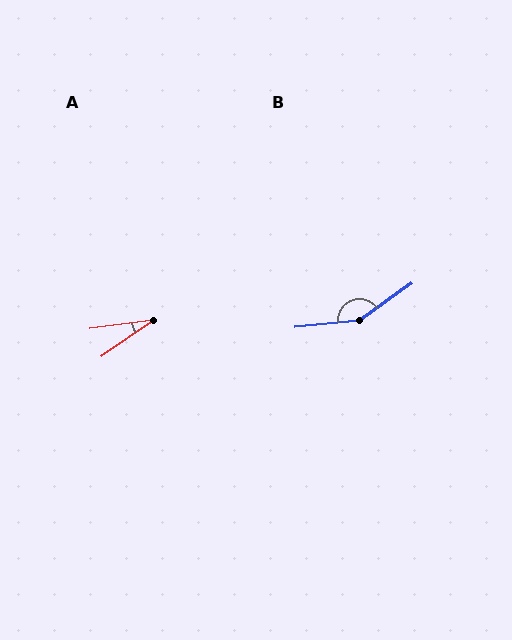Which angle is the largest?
B, at approximately 150 degrees.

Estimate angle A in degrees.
Approximately 28 degrees.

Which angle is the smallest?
A, at approximately 28 degrees.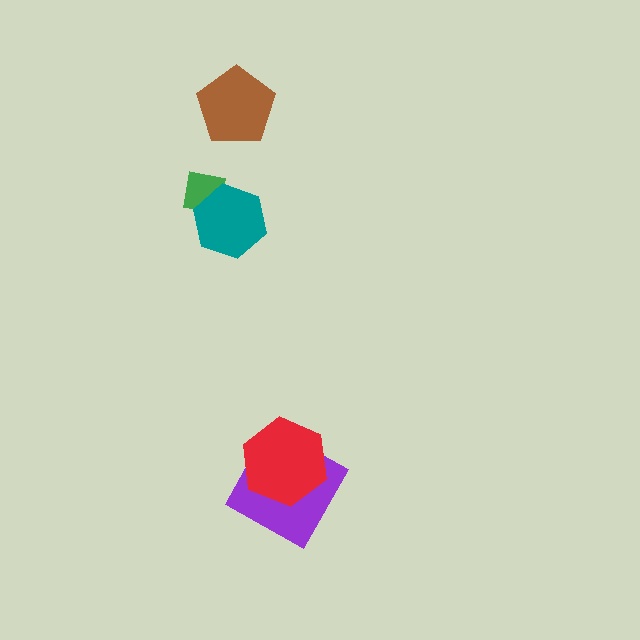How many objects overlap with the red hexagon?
1 object overlaps with the red hexagon.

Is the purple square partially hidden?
Yes, it is partially covered by another shape.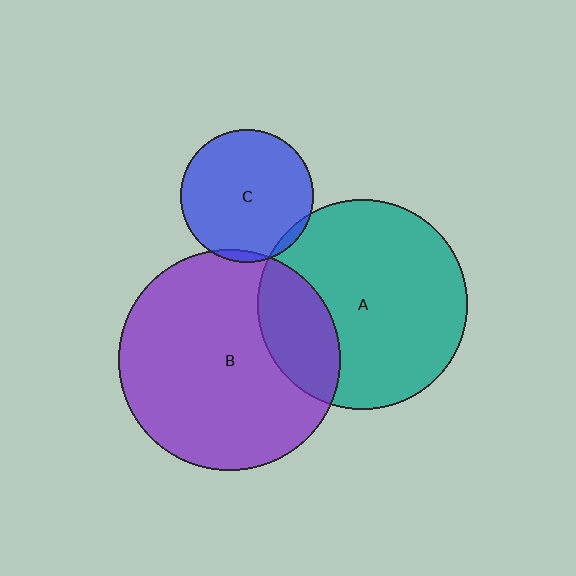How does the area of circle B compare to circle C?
Approximately 2.8 times.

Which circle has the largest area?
Circle B (purple).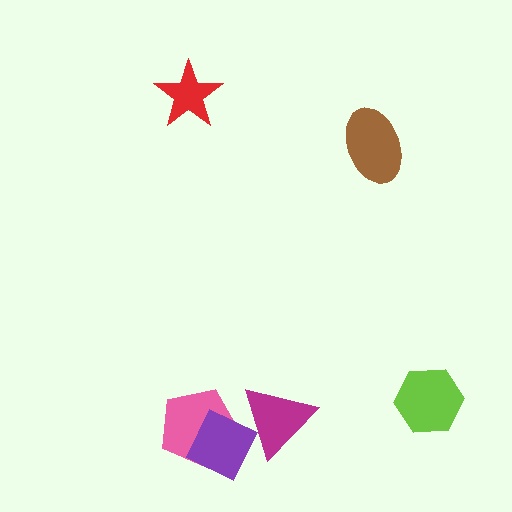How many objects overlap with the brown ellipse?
0 objects overlap with the brown ellipse.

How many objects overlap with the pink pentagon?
1 object overlaps with the pink pentagon.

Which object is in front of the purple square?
The magenta triangle is in front of the purple square.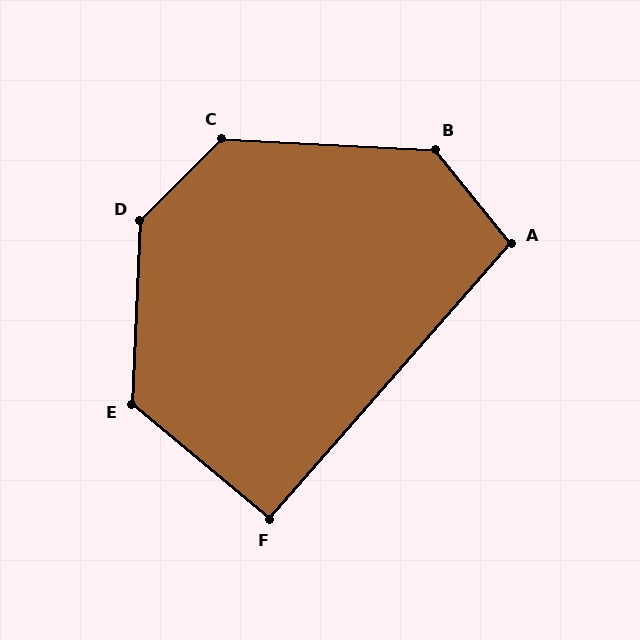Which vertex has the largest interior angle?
D, at approximately 137 degrees.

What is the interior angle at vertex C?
Approximately 132 degrees (obtuse).